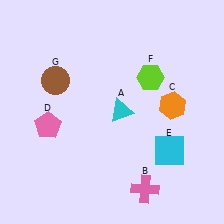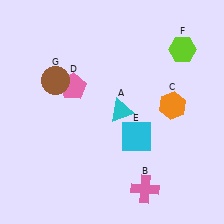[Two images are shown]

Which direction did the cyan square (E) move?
The cyan square (E) moved left.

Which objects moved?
The objects that moved are: the pink pentagon (D), the cyan square (E), the lime hexagon (F).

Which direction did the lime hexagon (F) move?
The lime hexagon (F) moved right.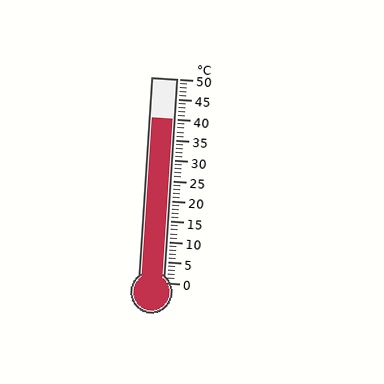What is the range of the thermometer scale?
The thermometer scale ranges from 0°C to 50°C.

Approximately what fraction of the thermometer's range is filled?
The thermometer is filled to approximately 80% of its range.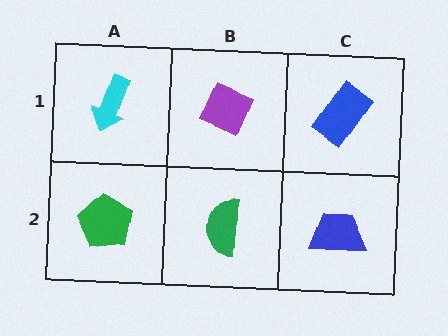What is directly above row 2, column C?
A blue rectangle.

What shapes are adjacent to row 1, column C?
A blue trapezoid (row 2, column C), a purple diamond (row 1, column B).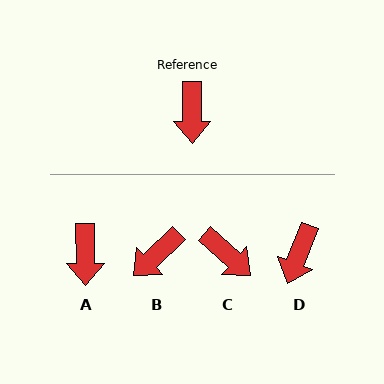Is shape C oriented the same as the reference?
No, it is off by about 47 degrees.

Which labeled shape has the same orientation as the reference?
A.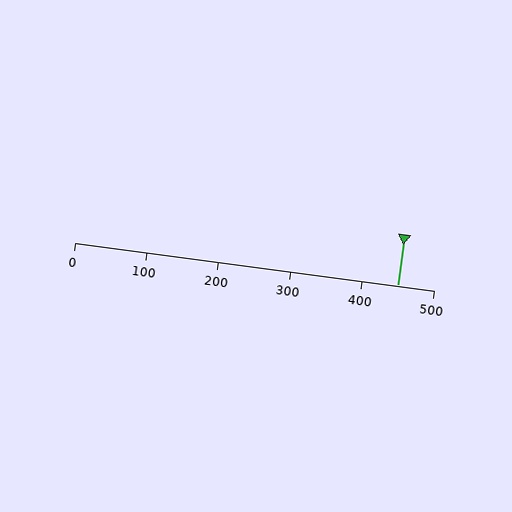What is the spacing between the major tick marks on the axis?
The major ticks are spaced 100 apart.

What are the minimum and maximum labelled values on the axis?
The axis runs from 0 to 500.